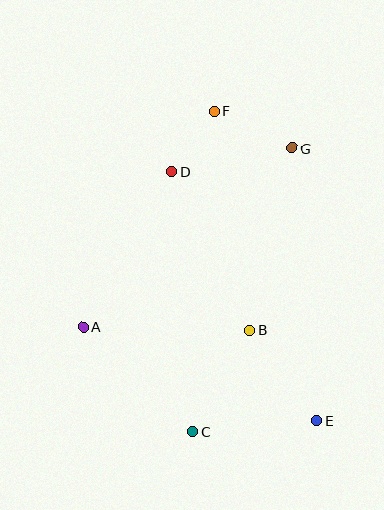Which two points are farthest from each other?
Points E and F are farthest from each other.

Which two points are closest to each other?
Points D and F are closest to each other.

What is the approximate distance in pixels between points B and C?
The distance between B and C is approximately 117 pixels.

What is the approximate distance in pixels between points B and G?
The distance between B and G is approximately 187 pixels.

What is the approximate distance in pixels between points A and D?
The distance between A and D is approximately 179 pixels.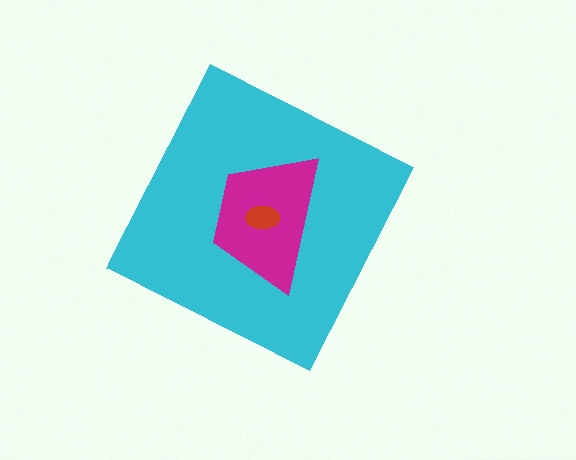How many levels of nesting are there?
3.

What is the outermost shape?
The cyan diamond.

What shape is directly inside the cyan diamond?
The magenta trapezoid.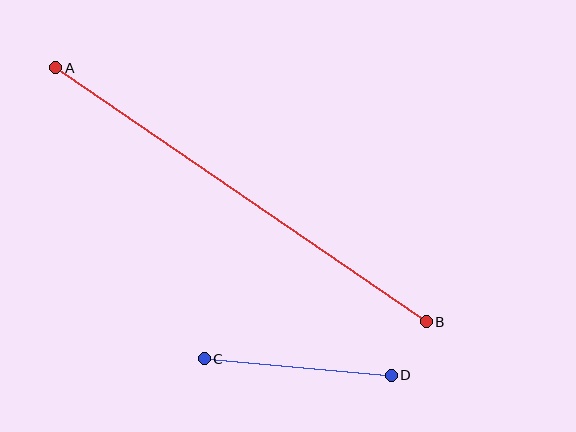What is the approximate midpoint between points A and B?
The midpoint is at approximately (241, 195) pixels.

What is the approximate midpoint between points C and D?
The midpoint is at approximately (298, 367) pixels.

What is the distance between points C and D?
The distance is approximately 188 pixels.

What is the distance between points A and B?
The distance is approximately 449 pixels.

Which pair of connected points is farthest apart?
Points A and B are farthest apart.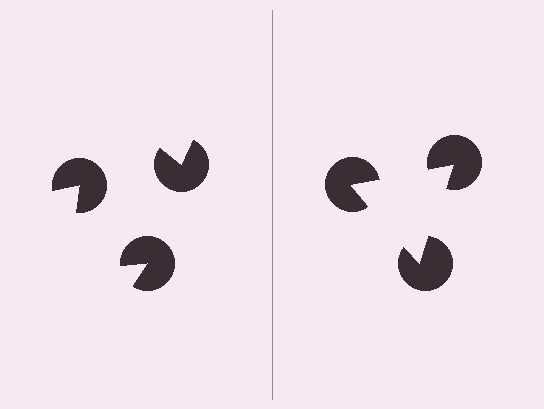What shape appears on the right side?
An illusory triangle.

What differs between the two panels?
The pac-man discs are positioned identically on both sides; only the wedge orientations differ. On the right they align to a triangle; on the left they are misaligned.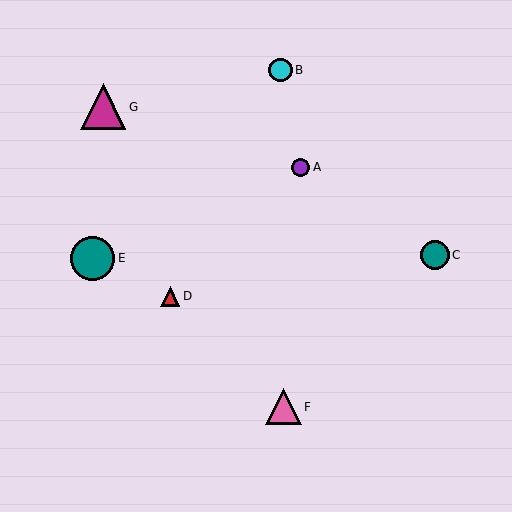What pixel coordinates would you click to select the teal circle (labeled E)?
Click at (93, 258) to select the teal circle E.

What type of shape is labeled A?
Shape A is a purple circle.